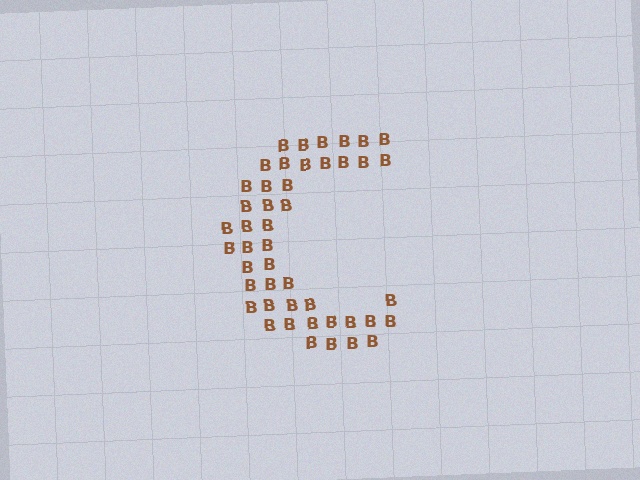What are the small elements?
The small elements are letter B's.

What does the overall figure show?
The overall figure shows the letter C.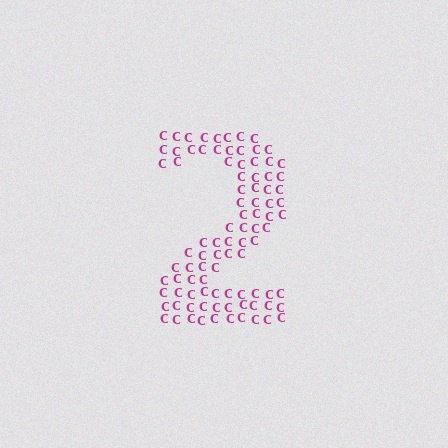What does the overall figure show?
The overall figure shows the digit 2.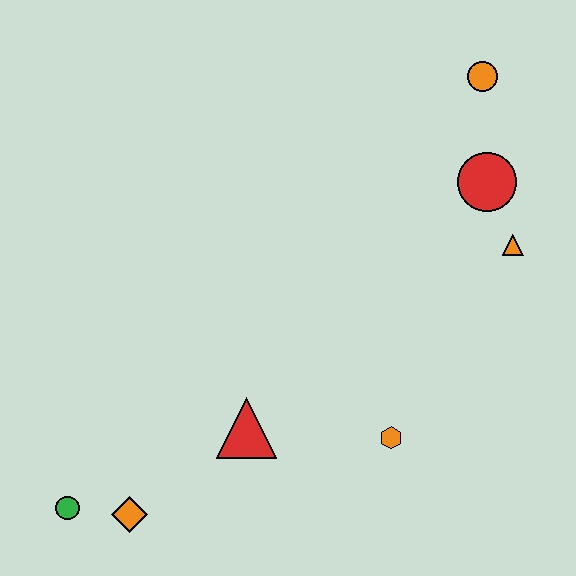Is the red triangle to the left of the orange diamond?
No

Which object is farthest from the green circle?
The orange circle is farthest from the green circle.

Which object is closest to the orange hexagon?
The red triangle is closest to the orange hexagon.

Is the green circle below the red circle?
Yes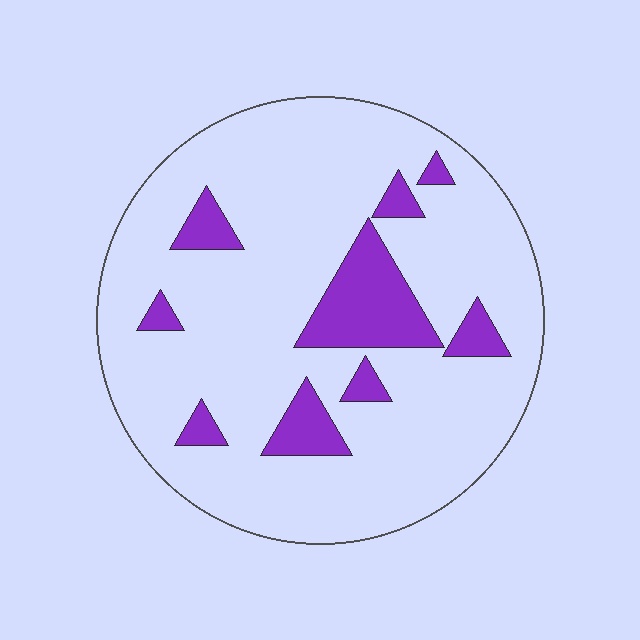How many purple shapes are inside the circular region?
9.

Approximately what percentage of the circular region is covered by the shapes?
Approximately 15%.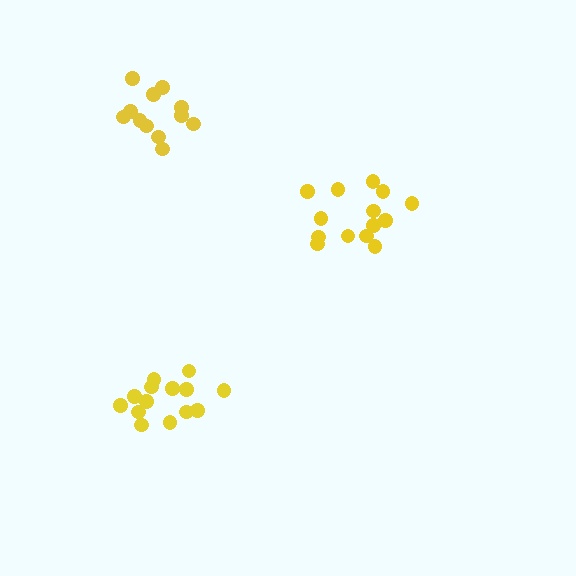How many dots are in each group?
Group 1: 12 dots, Group 2: 15 dots, Group 3: 14 dots (41 total).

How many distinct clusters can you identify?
There are 3 distinct clusters.